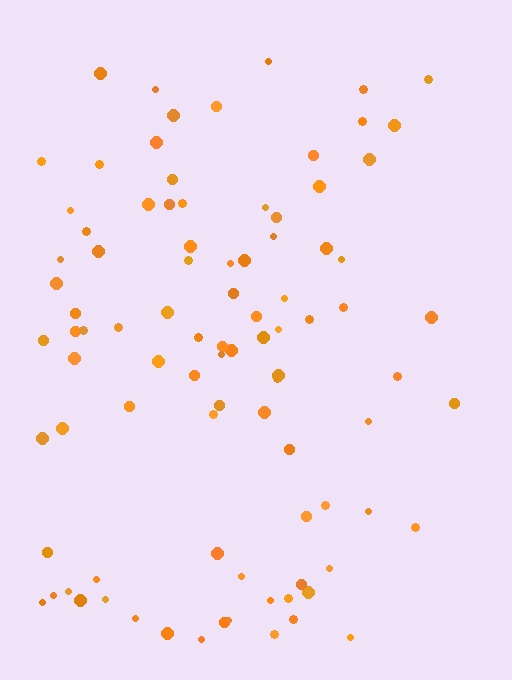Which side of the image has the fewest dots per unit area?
The right.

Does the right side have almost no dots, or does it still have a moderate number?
Still a moderate number, just noticeably fewer than the left.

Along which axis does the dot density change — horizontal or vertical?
Horizontal.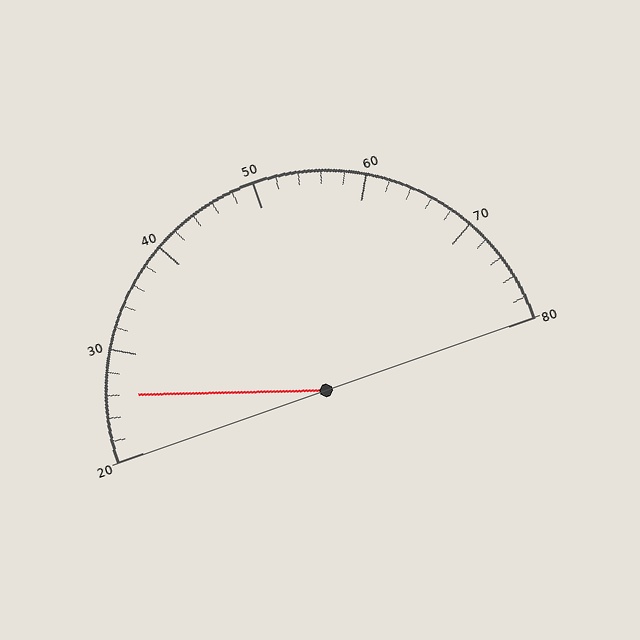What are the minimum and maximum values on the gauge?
The gauge ranges from 20 to 80.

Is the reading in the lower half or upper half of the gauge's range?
The reading is in the lower half of the range (20 to 80).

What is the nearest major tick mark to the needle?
The nearest major tick mark is 30.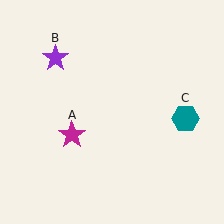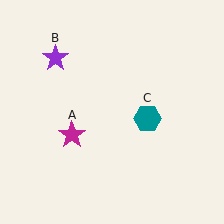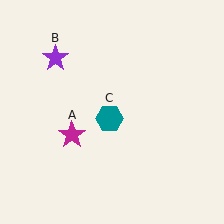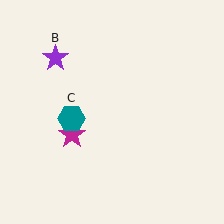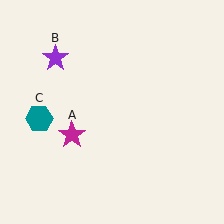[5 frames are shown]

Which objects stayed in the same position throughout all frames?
Magenta star (object A) and purple star (object B) remained stationary.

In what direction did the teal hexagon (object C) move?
The teal hexagon (object C) moved left.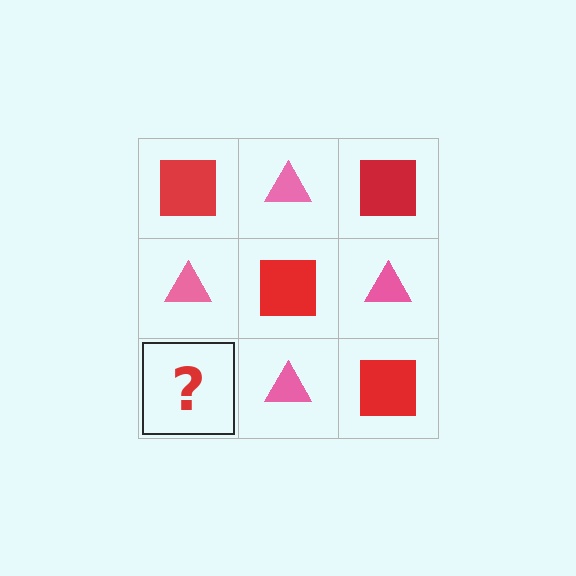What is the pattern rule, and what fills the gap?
The rule is that it alternates red square and pink triangle in a checkerboard pattern. The gap should be filled with a red square.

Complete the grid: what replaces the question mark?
The question mark should be replaced with a red square.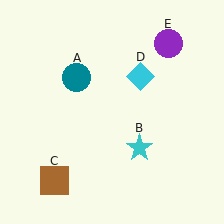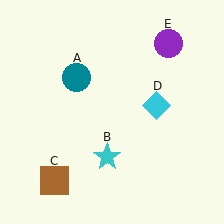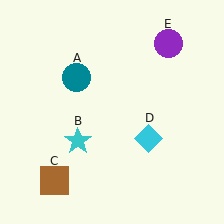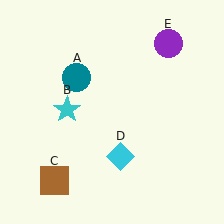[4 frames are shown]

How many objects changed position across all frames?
2 objects changed position: cyan star (object B), cyan diamond (object D).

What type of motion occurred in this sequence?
The cyan star (object B), cyan diamond (object D) rotated clockwise around the center of the scene.